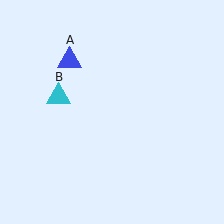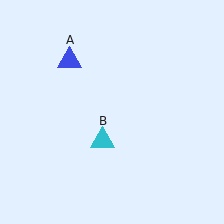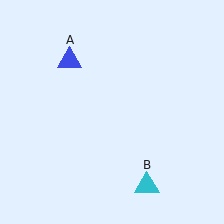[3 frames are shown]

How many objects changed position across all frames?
1 object changed position: cyan triangle (object B).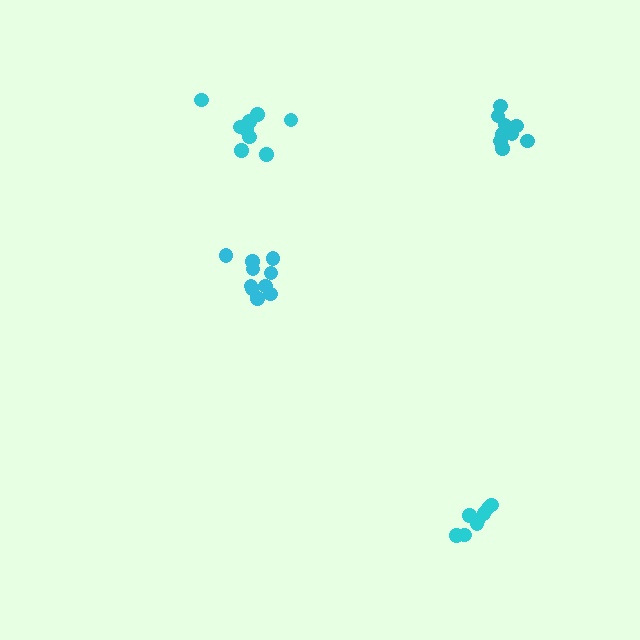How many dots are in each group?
Group 1: 10 dots, Group 2: 8 dots, Group 3: 9 dots, Group 4: 10 dots (37 total).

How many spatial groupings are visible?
There are 4 spatial groupings.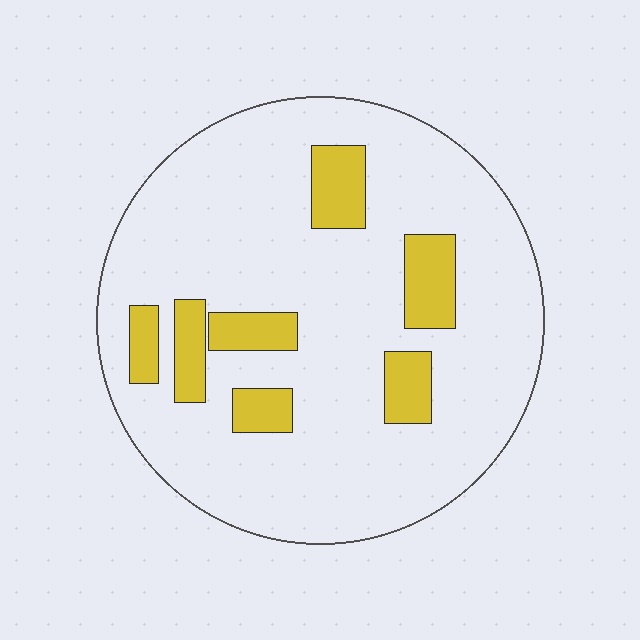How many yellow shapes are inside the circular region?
7.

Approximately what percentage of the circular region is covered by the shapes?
Approximately 15%.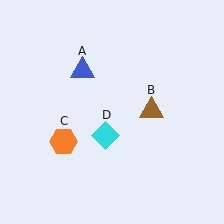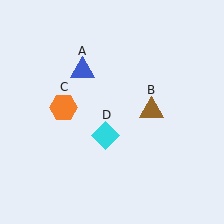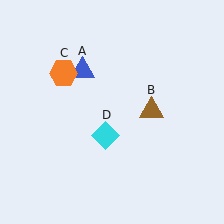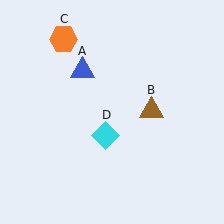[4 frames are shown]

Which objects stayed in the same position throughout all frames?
Blue triangle (object A) and brown triangle (object B) and cyan diamond (object D) remained stationary.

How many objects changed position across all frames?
1 object changed position: orange hexagon (object C).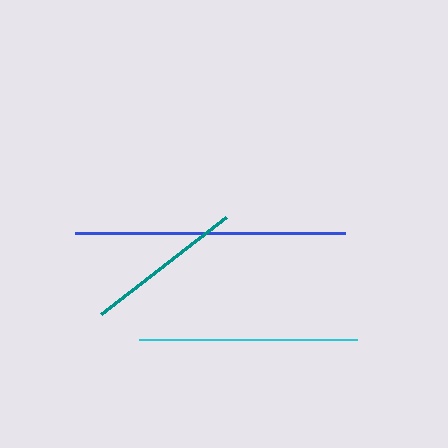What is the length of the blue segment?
The blue segment is approximately 269 pixels long.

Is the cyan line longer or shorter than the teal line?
The cyan line is longer than the teal line.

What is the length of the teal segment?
The teal segment is approximately 158 pixels long.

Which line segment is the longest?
The blue line is the longest at approximately 269 pixels.